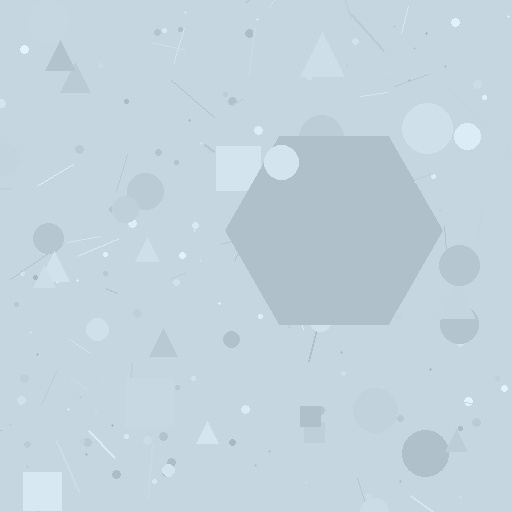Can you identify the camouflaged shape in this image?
The camouflaged shape is a hexagon.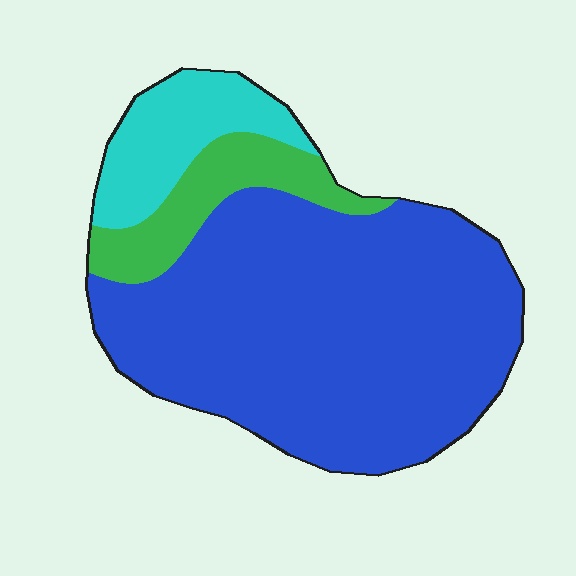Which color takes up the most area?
Blue, at roughly 75%.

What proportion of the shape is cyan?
Cyan takes up less than a quarter of the shape.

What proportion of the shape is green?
Green takes up less than a sixth of the shape.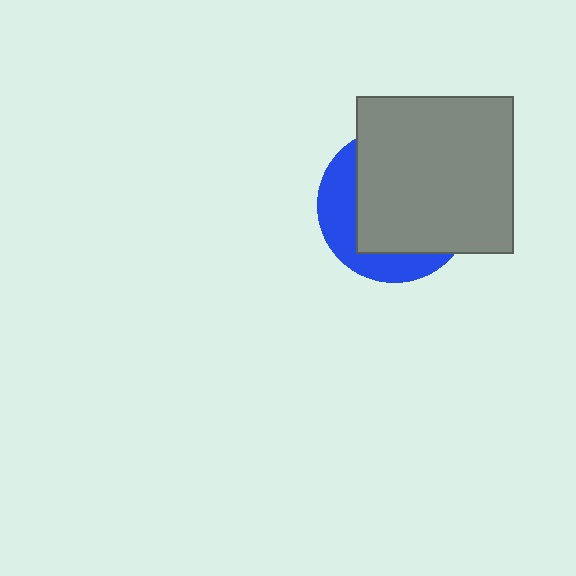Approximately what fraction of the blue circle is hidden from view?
Roughly 69% of the blue circle is hidden behind the gray square.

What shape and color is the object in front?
The object in front is a gray square.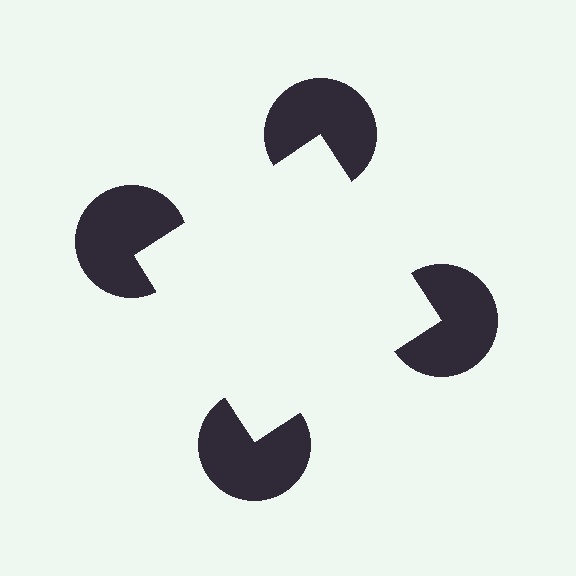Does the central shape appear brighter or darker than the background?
It typically appears slightly brighter than the background, even though no actual brightness change is drawn.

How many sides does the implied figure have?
4 sides.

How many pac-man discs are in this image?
There are 4 — one at each vertex of the illusory square.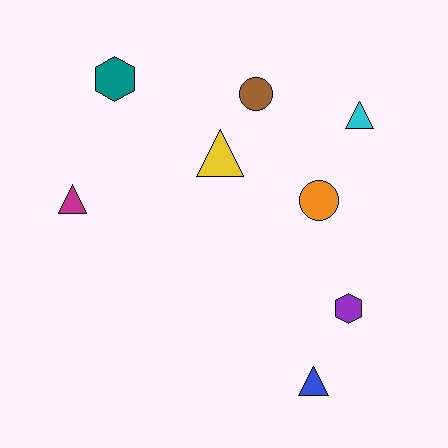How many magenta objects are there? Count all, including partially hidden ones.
There is 1 magenta object.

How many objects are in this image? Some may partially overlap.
There are 8 objects.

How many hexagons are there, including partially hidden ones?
There are 2 hexagons.